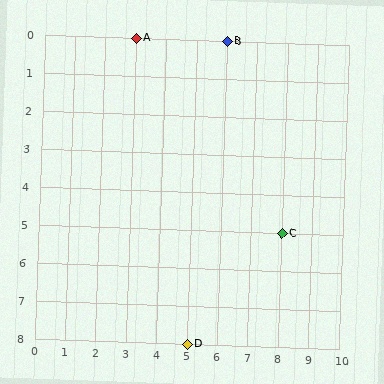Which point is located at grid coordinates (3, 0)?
Point A is at (3, 0).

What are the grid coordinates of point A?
Point A is at grid coordinates (3, 0).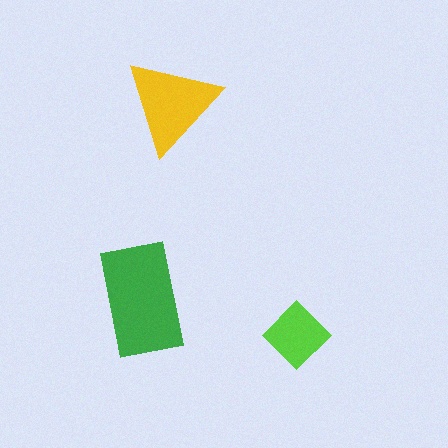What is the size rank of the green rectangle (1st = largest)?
1st.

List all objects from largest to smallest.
The green rectangle, the yellow triangle, the lime diamond.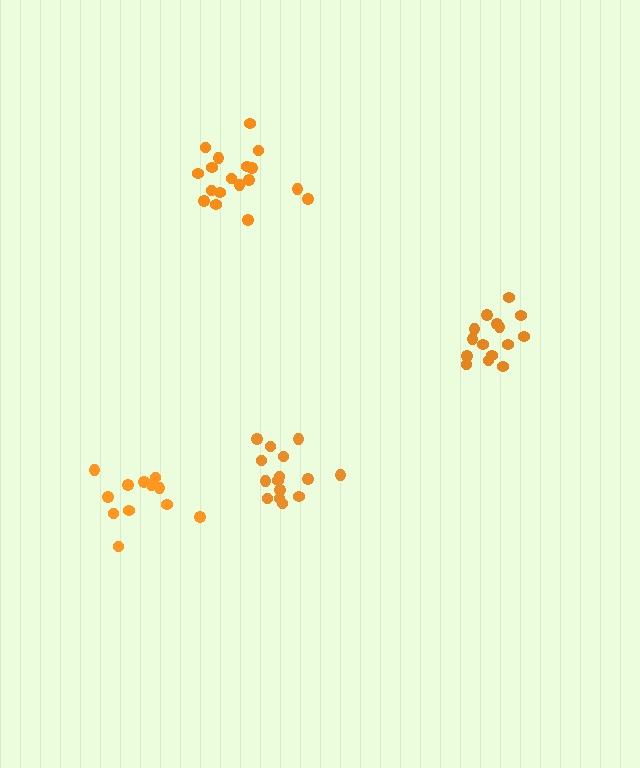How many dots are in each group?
Group 1: 13 dots, Group 2: 18 dots, Group 3: 15 dots, Group 4: 15 dots (61 total).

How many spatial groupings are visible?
There are 4 spatial groupings.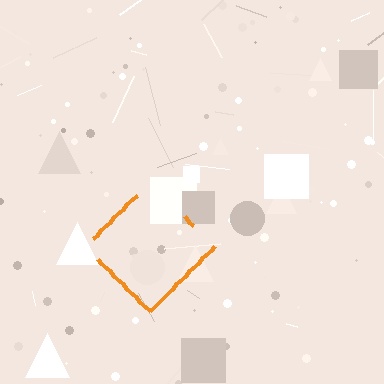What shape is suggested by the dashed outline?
The dashed outline suggests a diamond.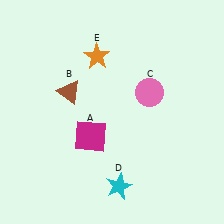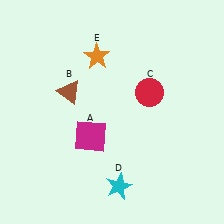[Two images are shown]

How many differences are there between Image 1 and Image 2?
There is 1 difference between the two images.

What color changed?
The circle (C) changed from pink in Image 1 to red in Image 2.